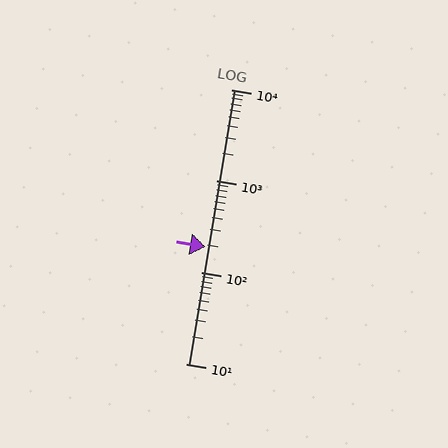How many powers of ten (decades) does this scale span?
The scale spans 3 decades, from 10 to 10000.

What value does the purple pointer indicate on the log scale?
The pointer indicates approximately 190.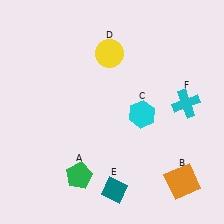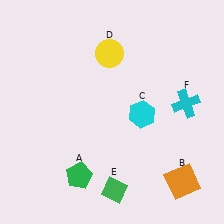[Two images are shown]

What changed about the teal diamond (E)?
In Image 1, E is teal. In Image 2, it changed to green.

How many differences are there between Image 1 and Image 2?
There is 1 difference between the two images.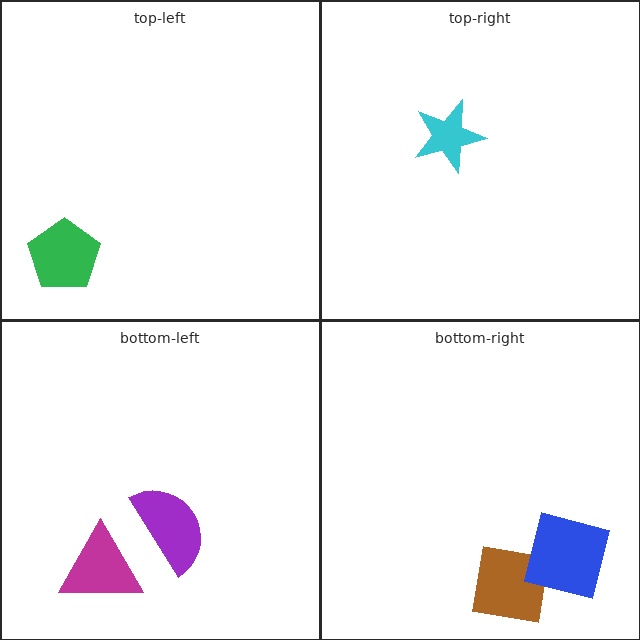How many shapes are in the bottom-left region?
2.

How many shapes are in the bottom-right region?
2.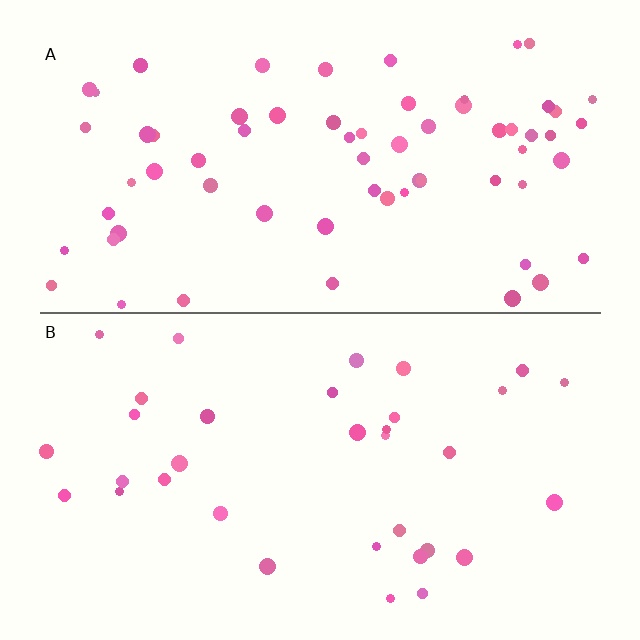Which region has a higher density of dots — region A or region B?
A (the top).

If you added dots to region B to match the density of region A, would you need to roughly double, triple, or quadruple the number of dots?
Approximately double.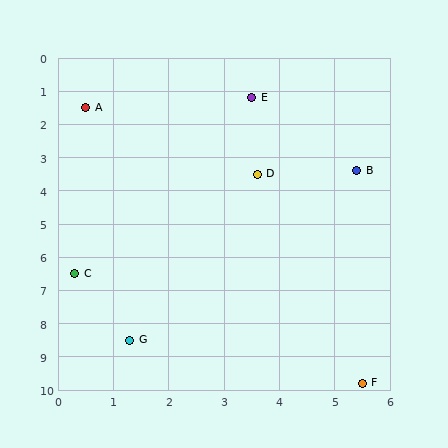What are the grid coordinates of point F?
Point F is at approximately (5.5, 9.8).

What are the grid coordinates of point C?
Point C is at approximately (0.3, 6.5).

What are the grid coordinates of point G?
Point G is at approximately (1.3, 8.5).